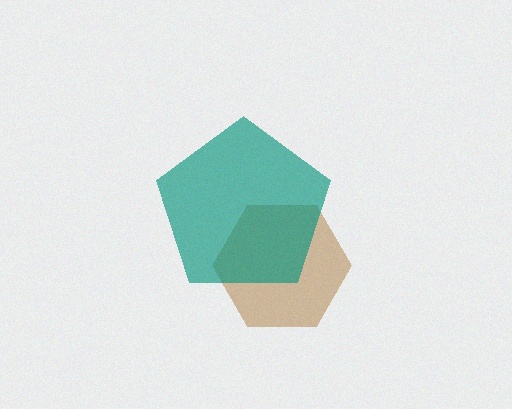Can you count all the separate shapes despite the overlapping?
Yes, there are 2 separate shapes.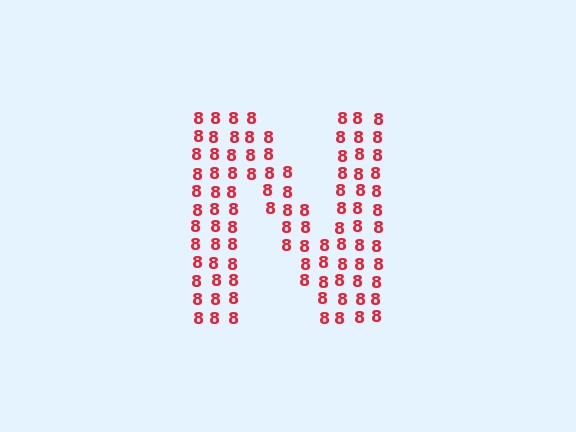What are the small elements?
The small elements are digit 8's.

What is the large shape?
The large shape is the letter N.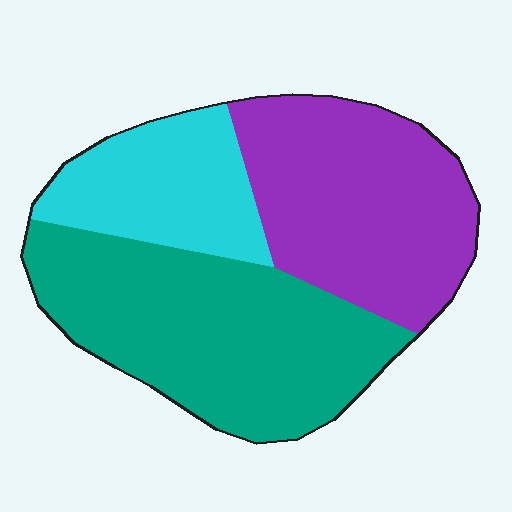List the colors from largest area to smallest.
From largest to smallest: teal, purple, cyan.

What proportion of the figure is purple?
Purple takes up about three eighths (3/8) of the figure.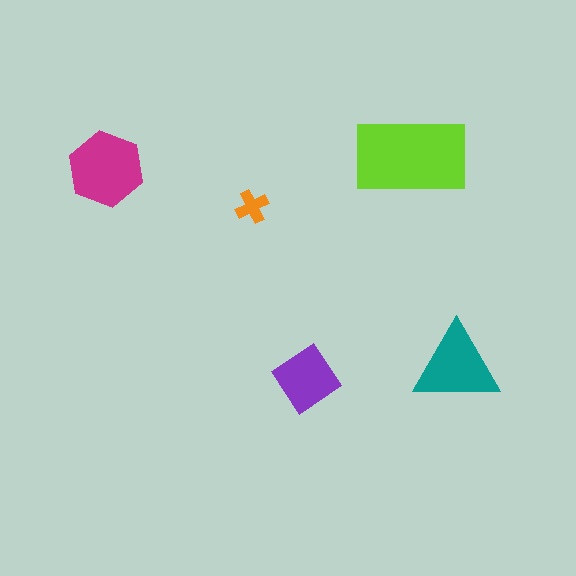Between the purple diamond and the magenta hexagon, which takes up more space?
The magenta hexagon.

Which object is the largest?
The lime rectangle.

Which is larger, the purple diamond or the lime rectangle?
The lime rectangle.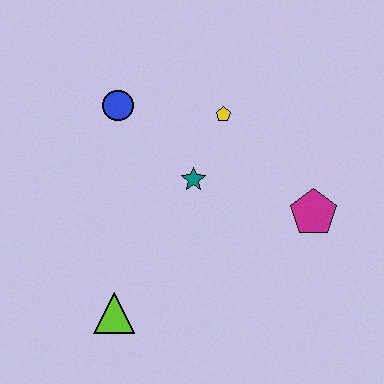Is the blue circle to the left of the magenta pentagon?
Yes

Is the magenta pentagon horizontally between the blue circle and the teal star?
No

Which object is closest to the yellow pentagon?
The teal star is closest to the yellow pentagon.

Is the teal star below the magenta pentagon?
No